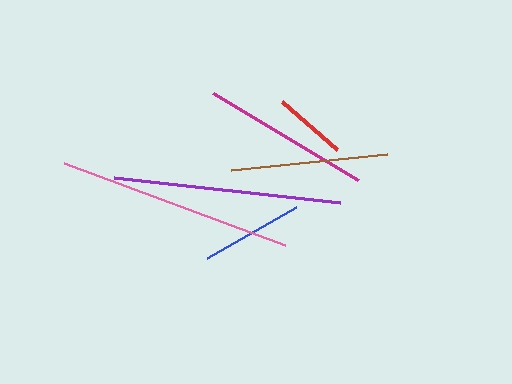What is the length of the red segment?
The red segment is approximately 73 pixels long.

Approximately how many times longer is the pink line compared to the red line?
The pink line is approximately 3.2 times the length of the red line.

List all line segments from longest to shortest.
From longest to shortest: pink, purple, magenta, brown, blue, red.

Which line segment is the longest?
The pink line is the longest at approximately 235 pixels.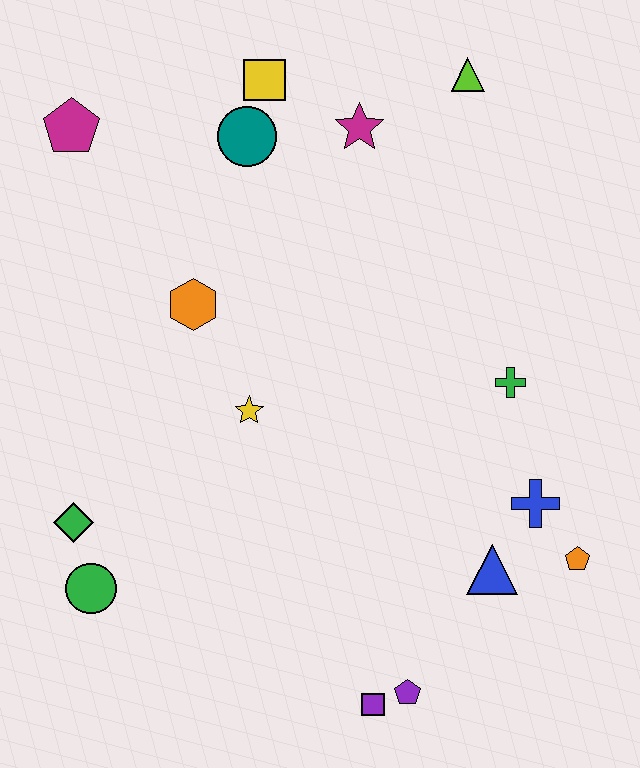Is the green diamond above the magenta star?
No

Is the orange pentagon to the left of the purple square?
No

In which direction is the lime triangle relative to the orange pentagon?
The lime triangle is above the orange pentagon.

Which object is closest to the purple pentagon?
The purple square is closest to the purple pentagon.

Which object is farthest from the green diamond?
The lime triangle is farthest from the green diamond.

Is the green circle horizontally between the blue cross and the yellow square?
No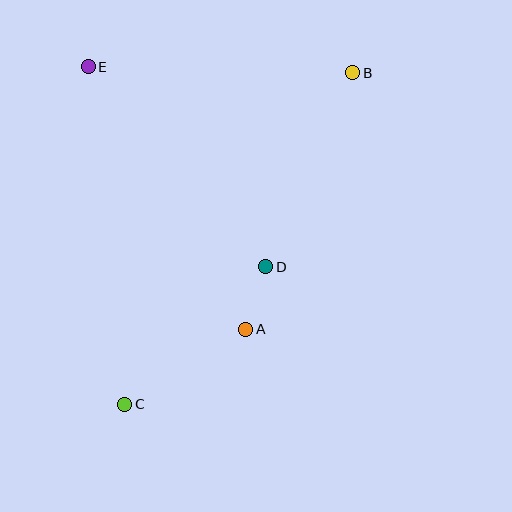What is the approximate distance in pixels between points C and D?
The distance between C and D is approximately 197 pixels.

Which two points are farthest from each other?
Points B and C are farthest from each other.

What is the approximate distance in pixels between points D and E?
The distance between D and E is approximately 267 pixels.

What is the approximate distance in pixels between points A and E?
The distance between A and E is approximately 306 pixels.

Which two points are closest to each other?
Points A and D are closest to each other.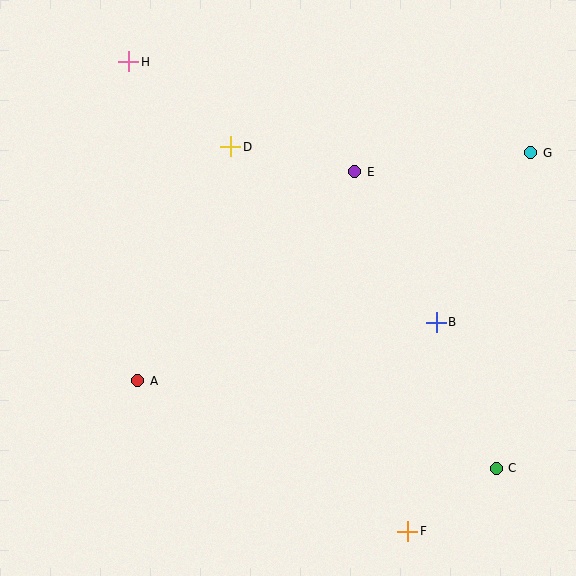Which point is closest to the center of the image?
Point E at (354, 172) is closest to the center.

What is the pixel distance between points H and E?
The distance between H and E is 251 pixels.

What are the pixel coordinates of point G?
Point G is at (531, 153).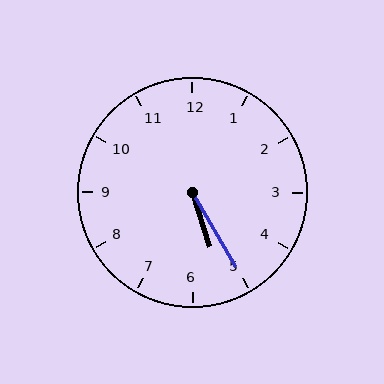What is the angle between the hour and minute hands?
Approximately 12 degrees.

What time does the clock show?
5:25.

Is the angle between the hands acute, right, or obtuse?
It is acute.